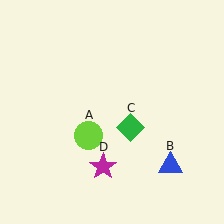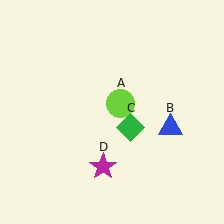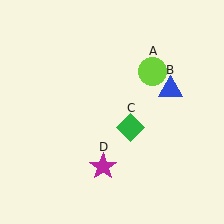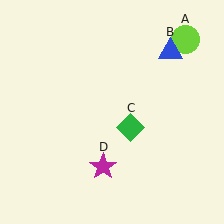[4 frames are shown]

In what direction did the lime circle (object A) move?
The lime circle (object A) moved up and to the right.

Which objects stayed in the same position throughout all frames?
Green diamond (object C) and magenta star (object D) remained stationary.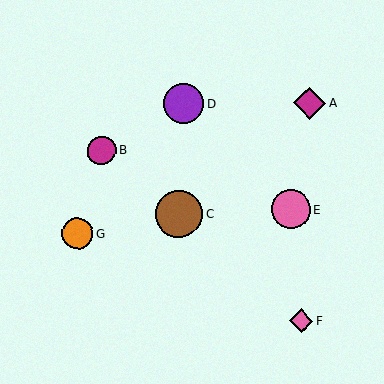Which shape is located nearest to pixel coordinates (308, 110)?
The magenta diamond (labeled A) at (310, 103) is nearest to that location.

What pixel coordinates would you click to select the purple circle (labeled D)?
Click at (184, 104) to select the purple circle D.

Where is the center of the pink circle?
The center of the pink circle is at (291, 209).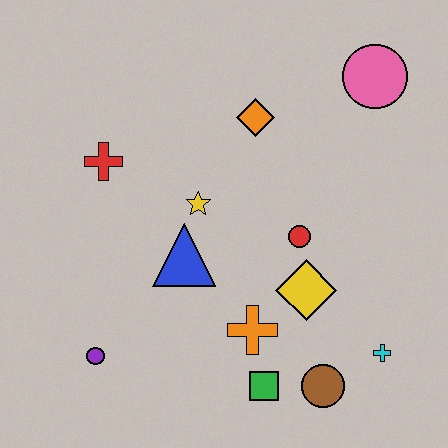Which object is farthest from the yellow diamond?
The red cross is farthest from the yellow diamond.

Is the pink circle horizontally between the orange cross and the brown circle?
No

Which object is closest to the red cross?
The yellow star is closest to the red cross.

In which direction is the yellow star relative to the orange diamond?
The yellow star is below the orange diamond.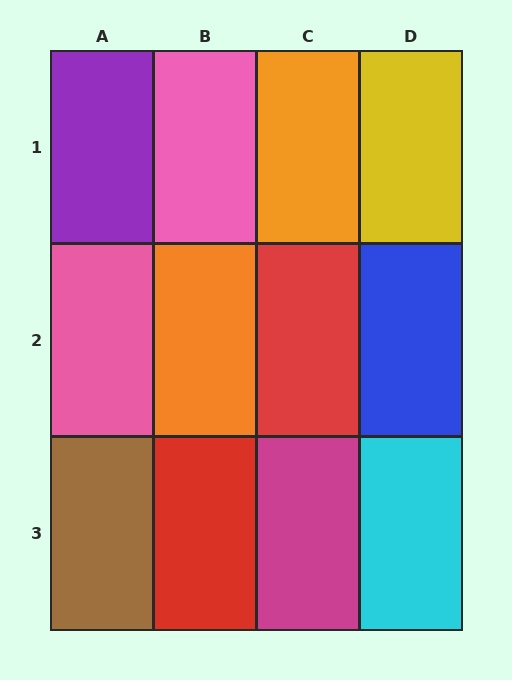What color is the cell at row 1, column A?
Purple.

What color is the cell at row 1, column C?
Orange.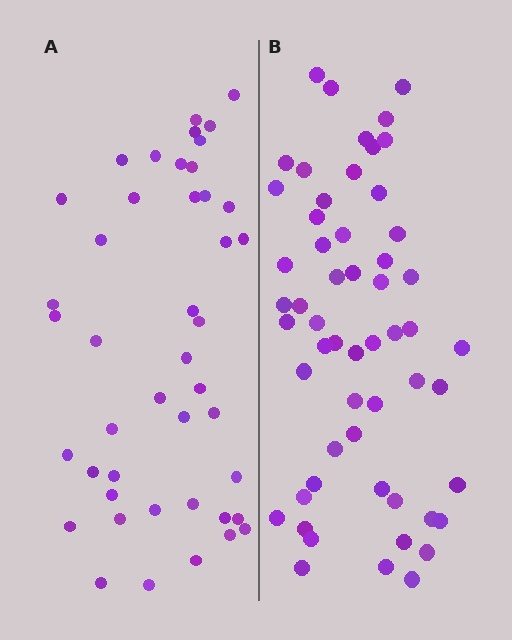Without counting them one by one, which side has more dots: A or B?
Region B (the right region) has more dots.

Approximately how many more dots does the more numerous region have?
Region B has roughly 12 or so more dots than region A.